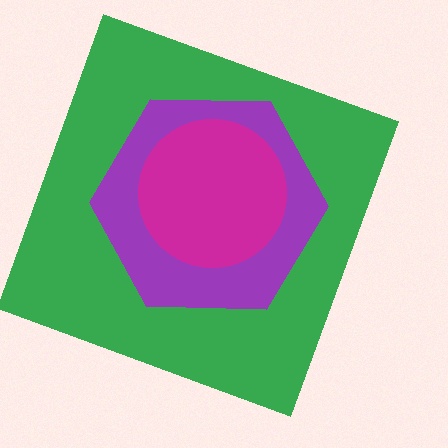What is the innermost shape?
The magenta circle.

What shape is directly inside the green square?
The purple hexagon.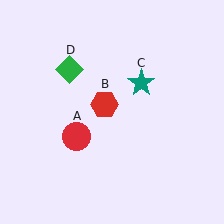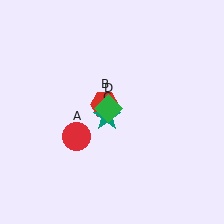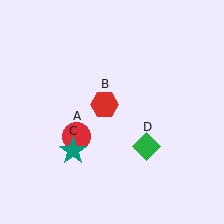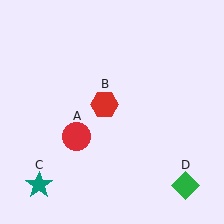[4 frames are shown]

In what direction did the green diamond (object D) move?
The green diamond (object D) moved down and to the right.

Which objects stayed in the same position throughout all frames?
Red circle (object A) and red hexagon (object B) remained stationary.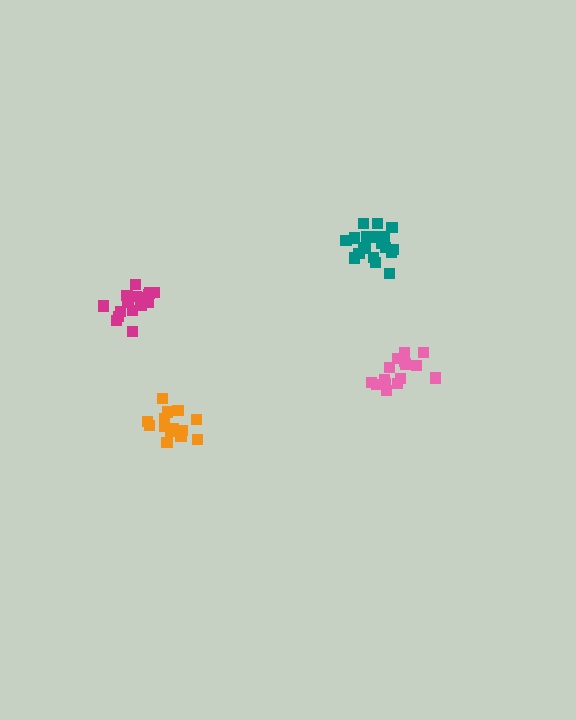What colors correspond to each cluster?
The clusters are colored: teal, orange, pink, magenta.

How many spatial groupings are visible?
There are 4 spatial groupings.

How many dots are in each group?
Group 1: 19 dots, Group 2: 16 dots, Group 3: 16 dots, Group 4: 17 dots (68 total).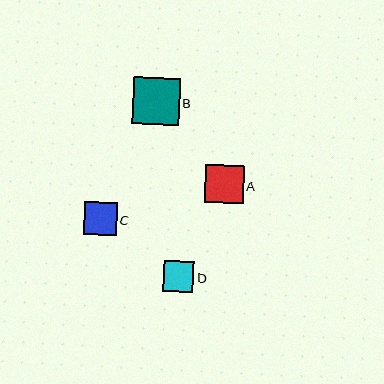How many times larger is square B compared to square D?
Square B is approximately 1.6 times the size of square D.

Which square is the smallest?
Square D is the smallest with a size of approximately 30 pixels.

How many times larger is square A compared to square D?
Square A is approximately 1.3 times the size of square D.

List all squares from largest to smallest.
From largest to smallest: B, A, C, D.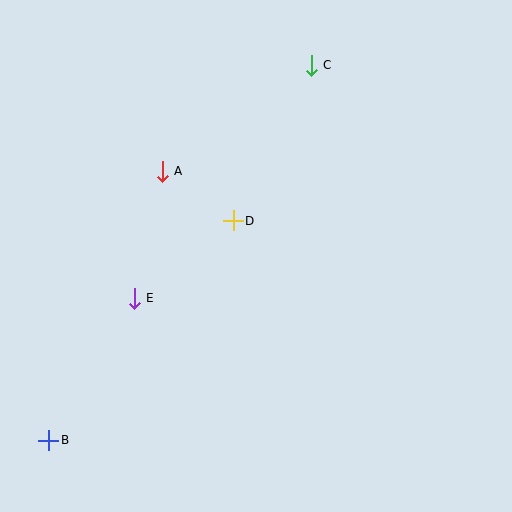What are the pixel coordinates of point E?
Point E is at (134, 298).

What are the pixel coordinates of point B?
Point B is at (49, 440).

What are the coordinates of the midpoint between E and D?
The midpoint between E and D is at (184, 259).